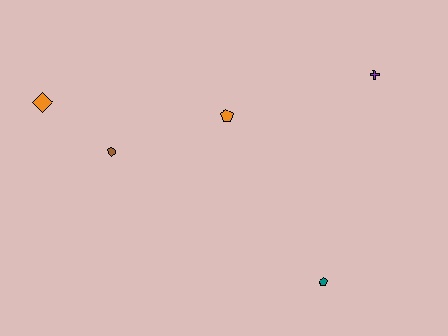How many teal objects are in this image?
There is 1 teal object.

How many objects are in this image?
There are 5 objects.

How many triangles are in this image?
There are no triangles.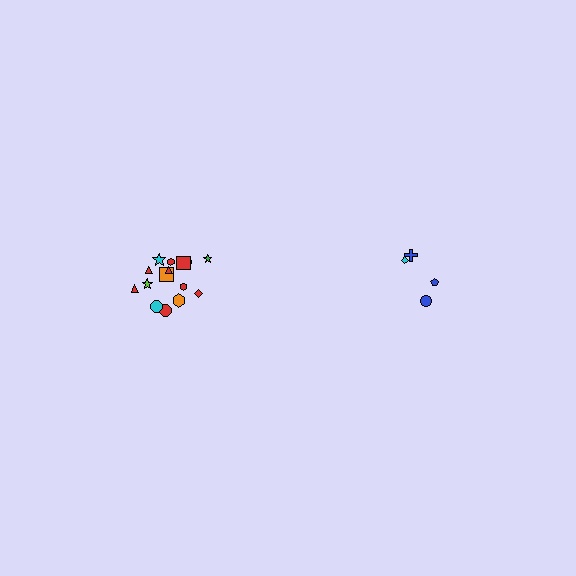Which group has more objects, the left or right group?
The left group.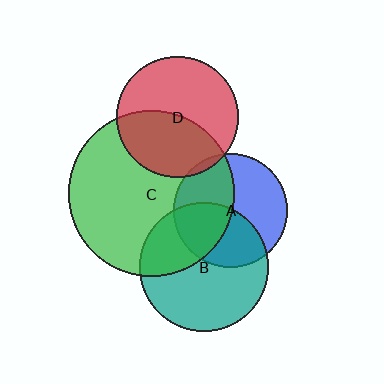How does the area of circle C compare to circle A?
Approximately 2.1 times.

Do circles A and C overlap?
Yes.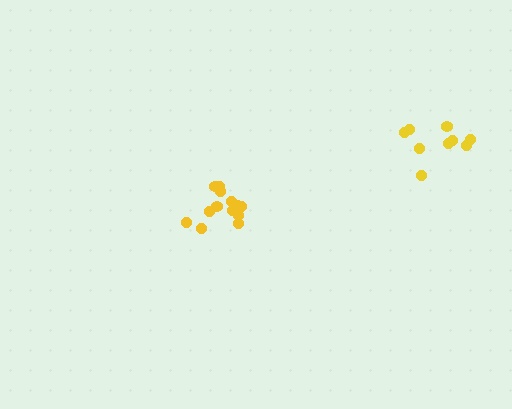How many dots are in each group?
Group 1: 9 dots, Group 2: 13 dots (22 total).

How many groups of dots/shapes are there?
There are 2 groups.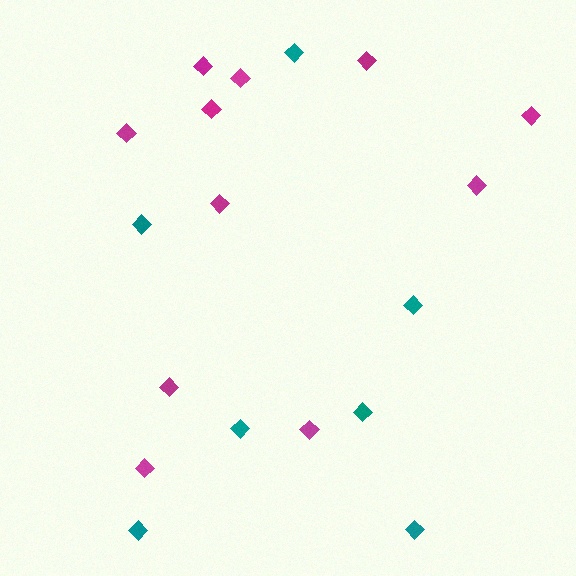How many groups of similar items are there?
There are 2 groups: one group of teal diamonds (7) and one group of magenta diamonds (11).